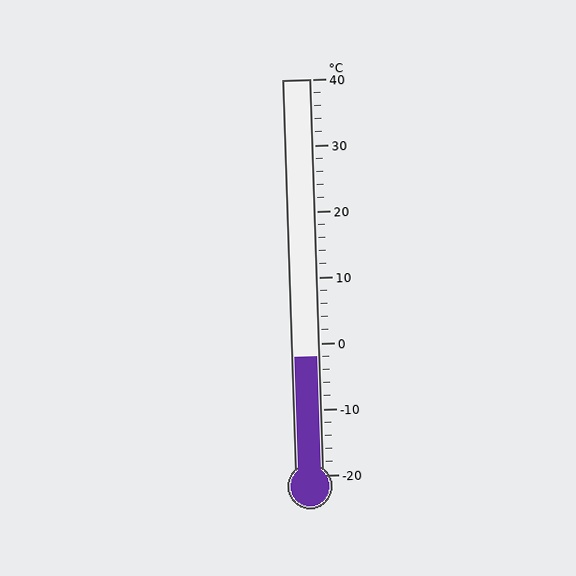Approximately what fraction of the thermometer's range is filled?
The thermometer is filled to approximately 30% of its range.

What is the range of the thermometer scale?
The thermometer scale ranges from -20°C to 40°C.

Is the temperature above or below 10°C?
The temperature is below 10°C.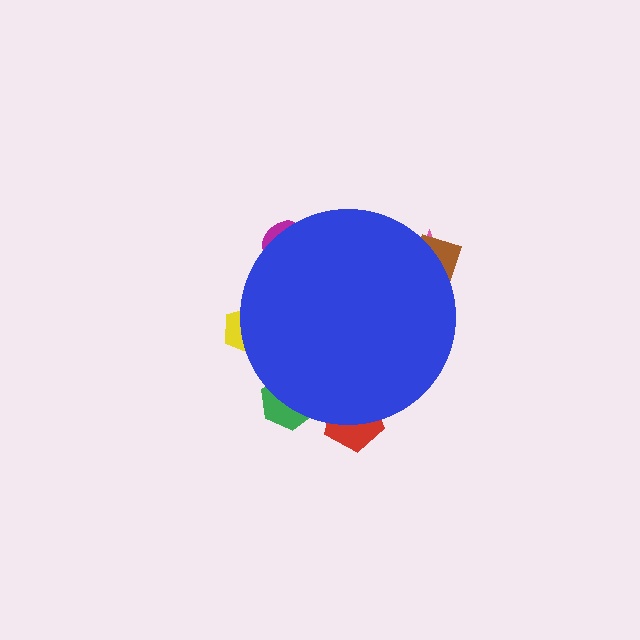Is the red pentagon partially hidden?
Yes, the red pentagon is partially hidden behind the blue circle.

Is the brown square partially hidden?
Yes, the brown square is partially hidden behind the blue circle.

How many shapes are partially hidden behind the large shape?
6 shapes are partially hidden.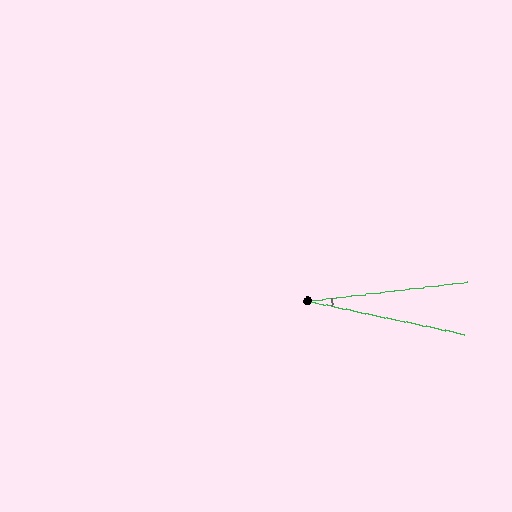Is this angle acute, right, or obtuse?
It is acute.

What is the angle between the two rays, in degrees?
Approximately 19 degrees.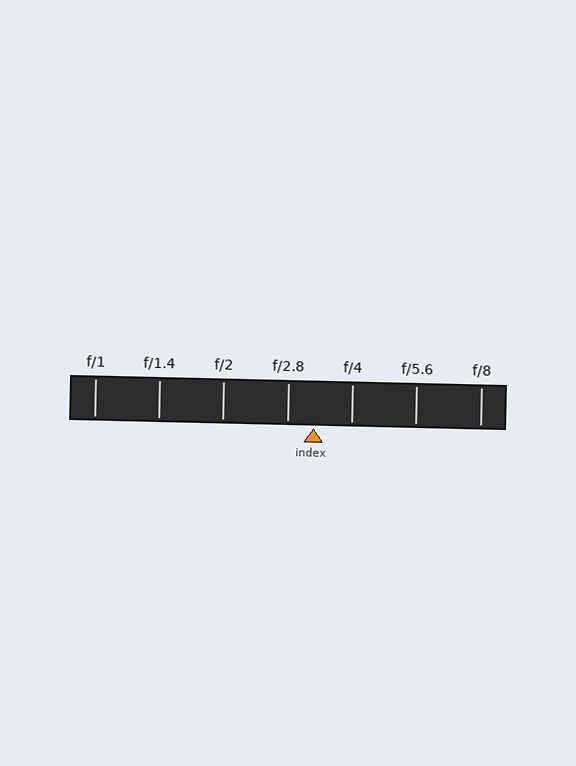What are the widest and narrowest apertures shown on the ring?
The widest aperture shown is f/1 and the narrowest is f/8.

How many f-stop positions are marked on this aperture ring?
There are 7 f-stop positions marked.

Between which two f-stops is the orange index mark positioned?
The index mark is between f/2.8 and f/4.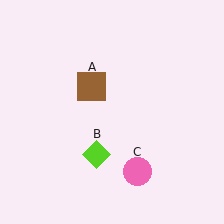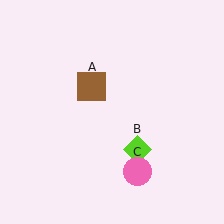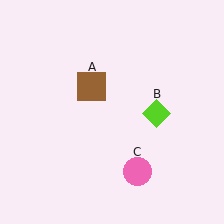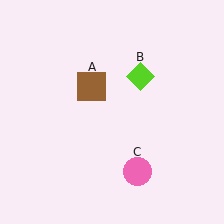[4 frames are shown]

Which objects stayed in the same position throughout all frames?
Brown square (object A) and pink circle (object C) remained stationary.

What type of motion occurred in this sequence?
The lime diamond (object B) rotated counterclockwise around the center of the scene.